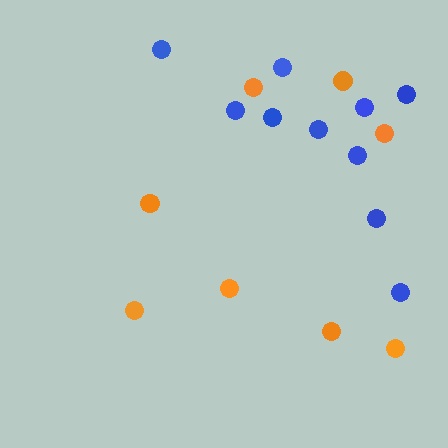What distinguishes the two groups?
There are 2 groups: one group of blue circles (10) and one group of orange circles (8).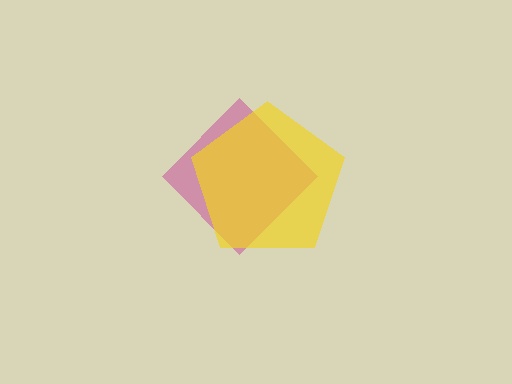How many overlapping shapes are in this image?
There are 2 overlapping shapes in the image.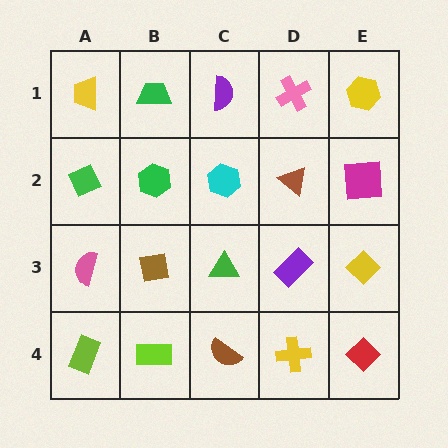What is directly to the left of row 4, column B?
A lime rectangle.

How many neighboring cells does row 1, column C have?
3.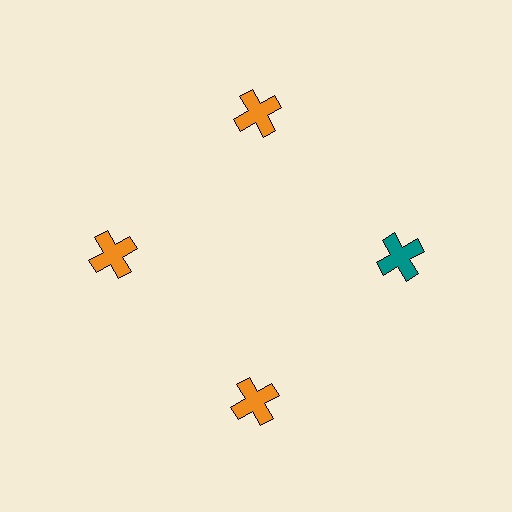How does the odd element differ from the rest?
It has a different color: teal instead of orange.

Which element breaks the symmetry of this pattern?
The teal cross at roughly the 3 o'clock position breaks the symmetry. All other shapes are orange crosses.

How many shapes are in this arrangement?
There are 4 shapes arranged in a ring pattern.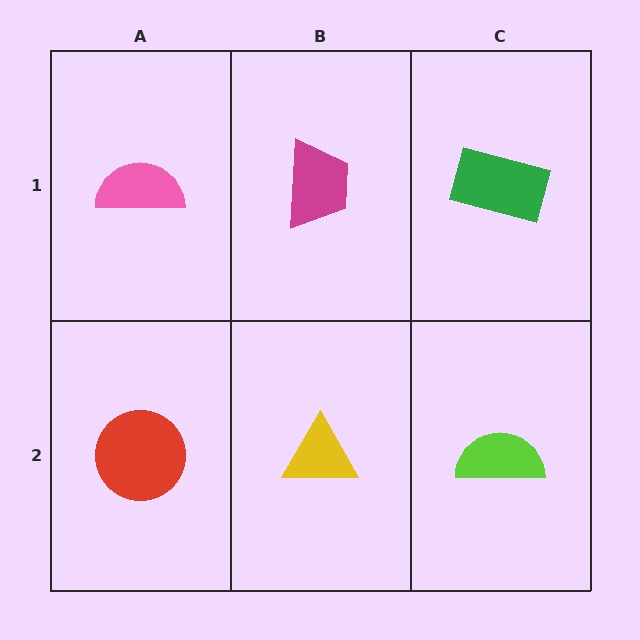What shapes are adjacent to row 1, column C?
A lime semicircle (row 2, column C), a magenta trapezoid (row 1, column B).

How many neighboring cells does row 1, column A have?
2.